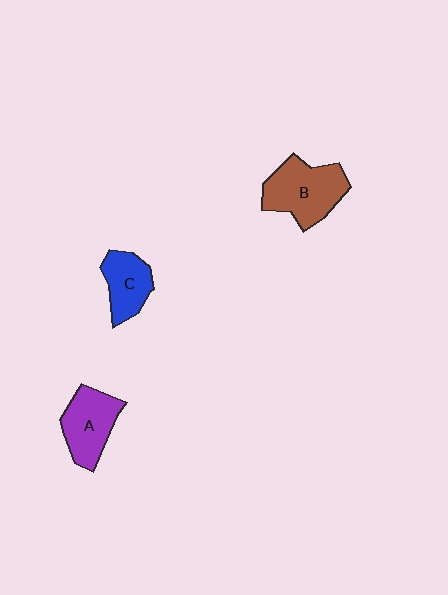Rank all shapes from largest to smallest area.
From largest to smallest: B (brown), A (purple), C (blue).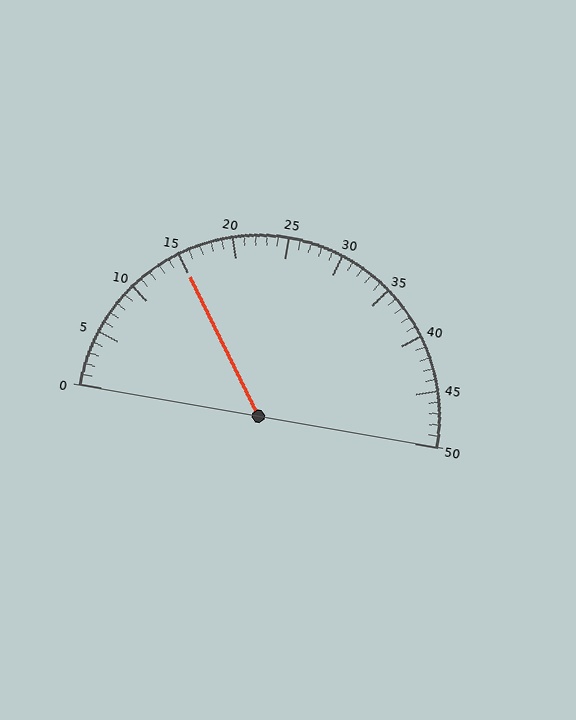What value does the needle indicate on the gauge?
The needle indicates approximately 15.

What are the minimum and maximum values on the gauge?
The gauge ranges from 0 to 50.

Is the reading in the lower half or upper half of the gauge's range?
The reading is in the lower half of the range (0 to 50).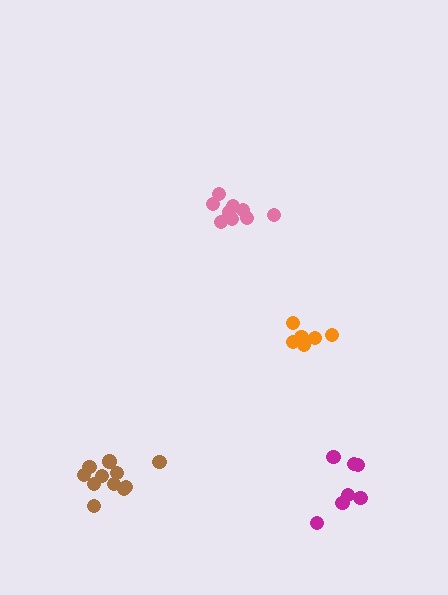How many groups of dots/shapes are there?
There are 4 groups.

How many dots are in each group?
Group 1: 9 dots, Group 2: 7 dots, Group 3: 7 dots, Group 4: 11 dots (34 total).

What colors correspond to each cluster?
The clusters are colored: pink, magenta, orange, brown.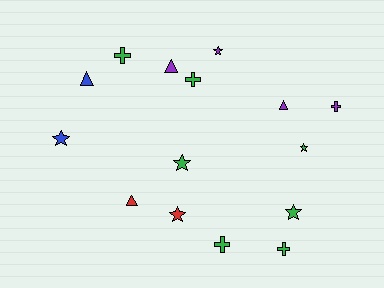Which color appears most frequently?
Green, with 7 objects.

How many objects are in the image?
There are 15 objects.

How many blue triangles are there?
There is 1 blue triangle.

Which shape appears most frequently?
Star, with 6 objects.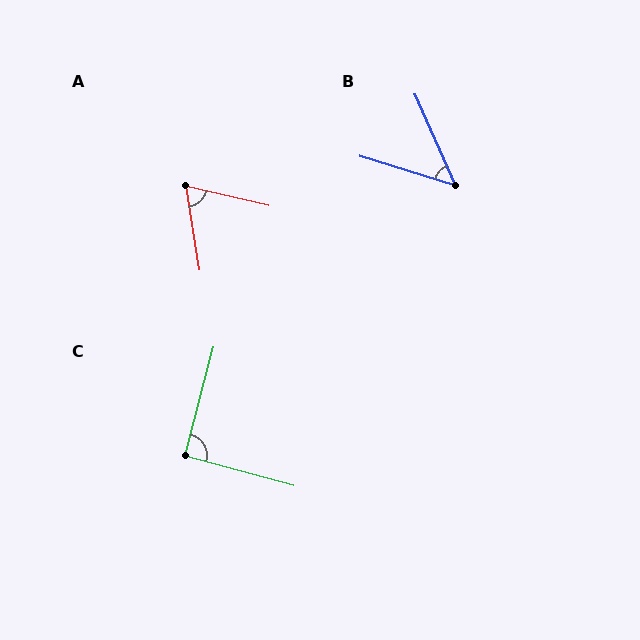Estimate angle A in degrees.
Approximately 68 degrees.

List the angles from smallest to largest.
B (49°), A (68°), C (90°).